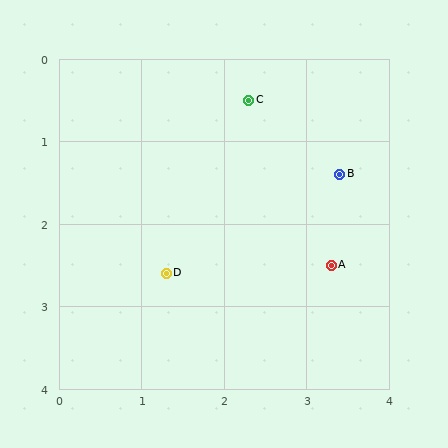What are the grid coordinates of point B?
Point B is at approximately (3.4, 1.4).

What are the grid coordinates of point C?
Point C is at approximately (2.3, 0.5).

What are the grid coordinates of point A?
Point A is at approximately (3.3, 2.5).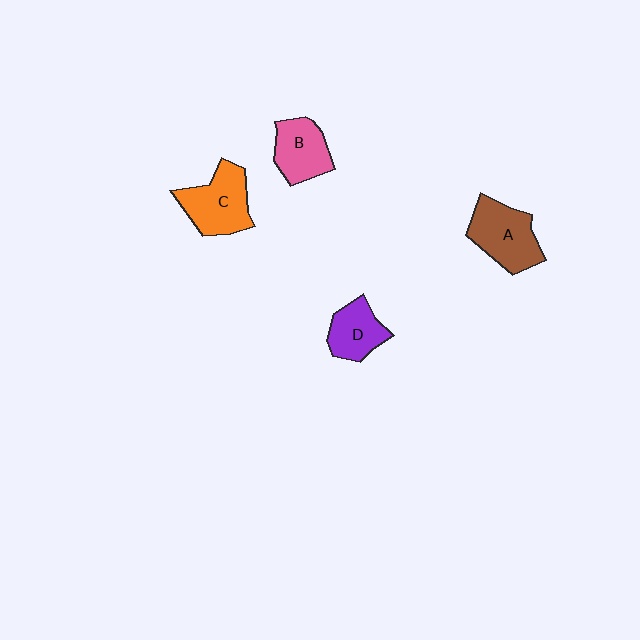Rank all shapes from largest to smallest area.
From largest to smallest: A (brown), C (orange), B (pink), D (purple).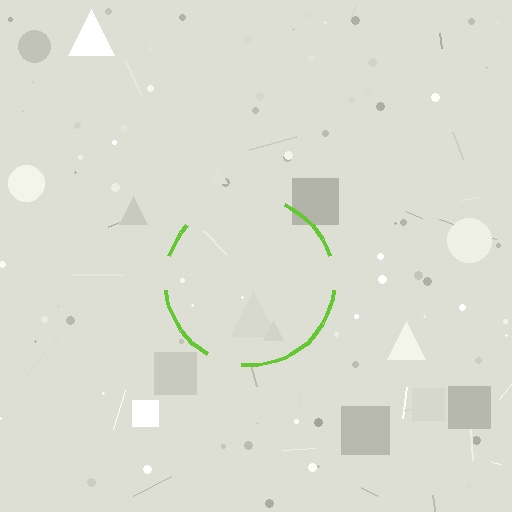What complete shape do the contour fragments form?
The contour fragments form a circle.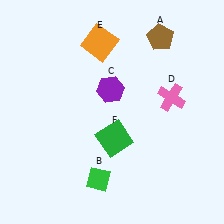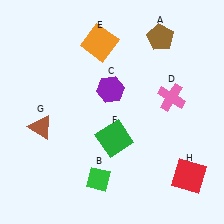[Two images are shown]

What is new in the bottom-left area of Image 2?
A brown triangle (G) was added in the bottom-left area of Image 2.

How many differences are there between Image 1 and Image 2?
There are 2 differences between the two images.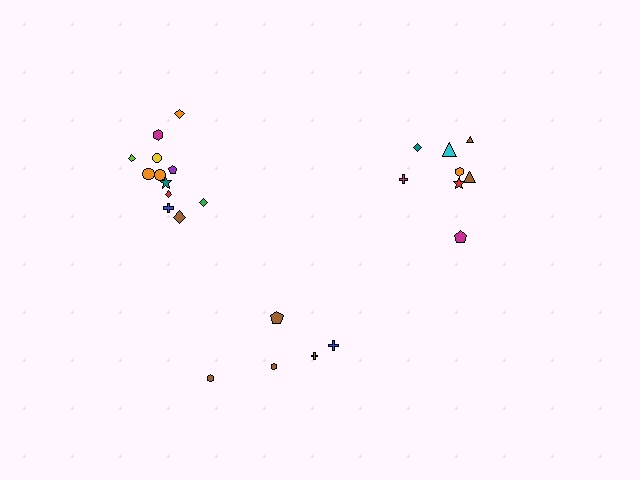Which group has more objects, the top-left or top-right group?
The top-left group.